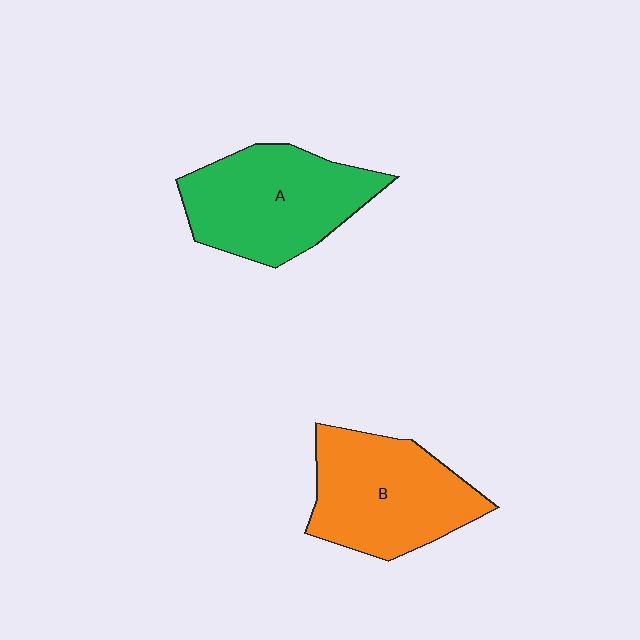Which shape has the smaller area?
Shape B (orange).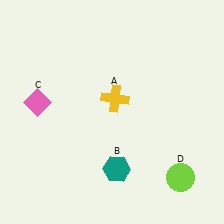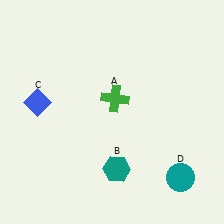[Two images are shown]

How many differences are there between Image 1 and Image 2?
There are 3 differences between the two images.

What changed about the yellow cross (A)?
In Image 1, A is yellow. In Image 2, it changed to green.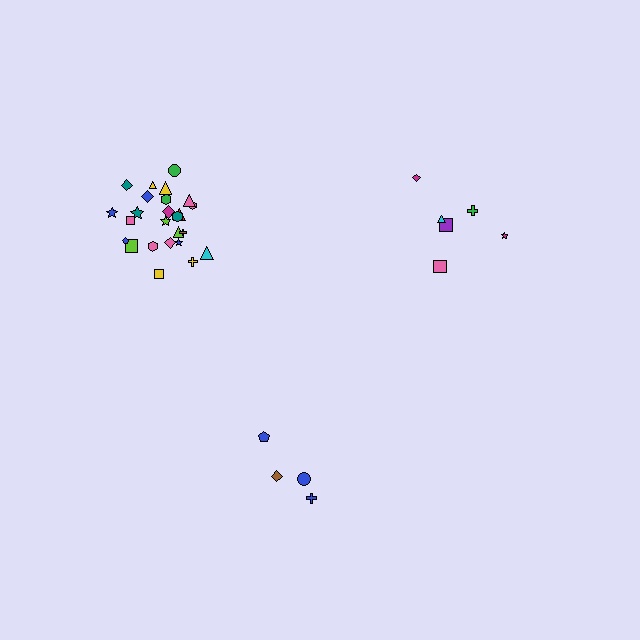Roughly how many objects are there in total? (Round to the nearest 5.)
Roughly 35 objects in total.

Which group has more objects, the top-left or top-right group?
The top-left group.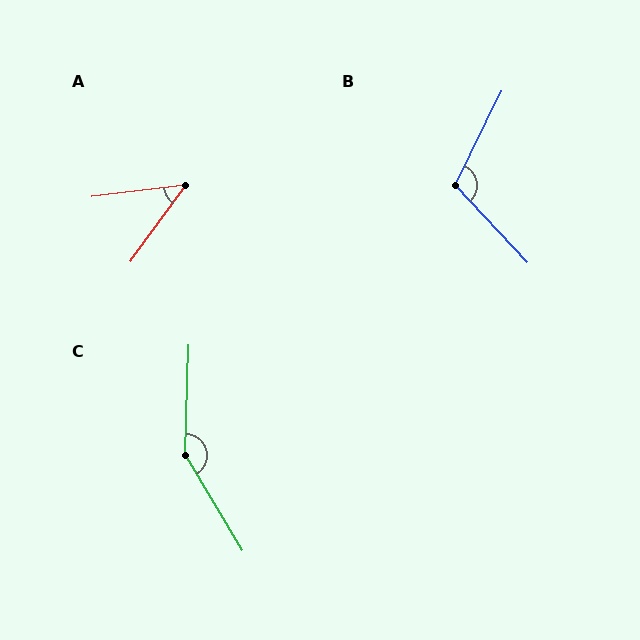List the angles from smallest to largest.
A (47°), B (111°), C (147°).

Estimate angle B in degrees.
Approximately 111 degrees.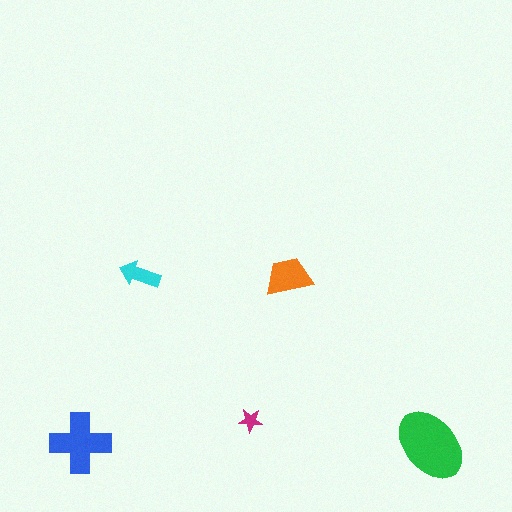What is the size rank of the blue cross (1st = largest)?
2nd.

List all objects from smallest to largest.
The magenta star, the cyan arrow, the orange trapezoid, the blue cross, the green ellipse.